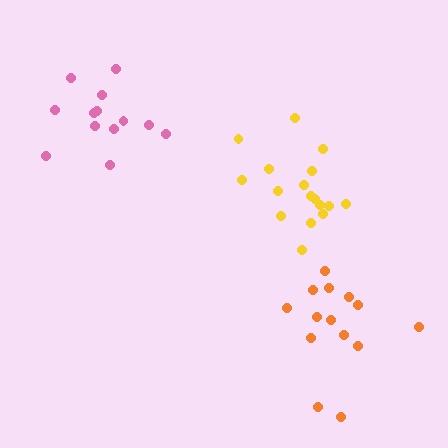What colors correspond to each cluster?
The clusters are colored: pink, yellow, orange.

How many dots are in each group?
Group 1: 13 dots, Group 2: 17 dots, Group 3: 14 dots (44 total).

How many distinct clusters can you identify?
There are 3 distinct clusters.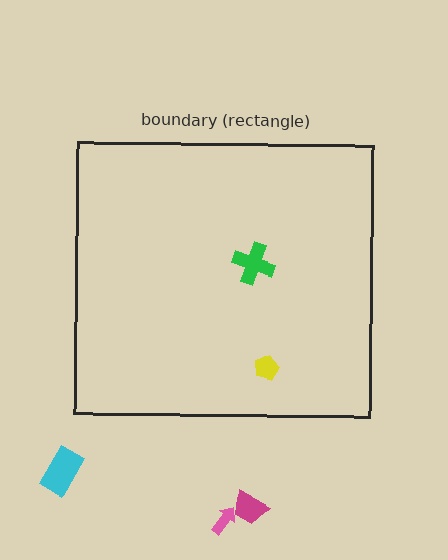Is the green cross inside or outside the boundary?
Inside.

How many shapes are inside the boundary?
2 inside, 3 outside.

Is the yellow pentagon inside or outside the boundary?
Inside.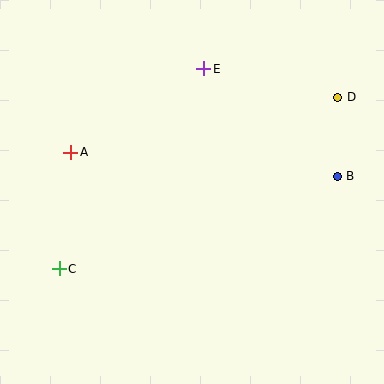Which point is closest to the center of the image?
Point E at (204, 69) is closest to the center.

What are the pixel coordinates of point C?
Point C is at (59, 269).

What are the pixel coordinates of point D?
Point D is at (338, 97).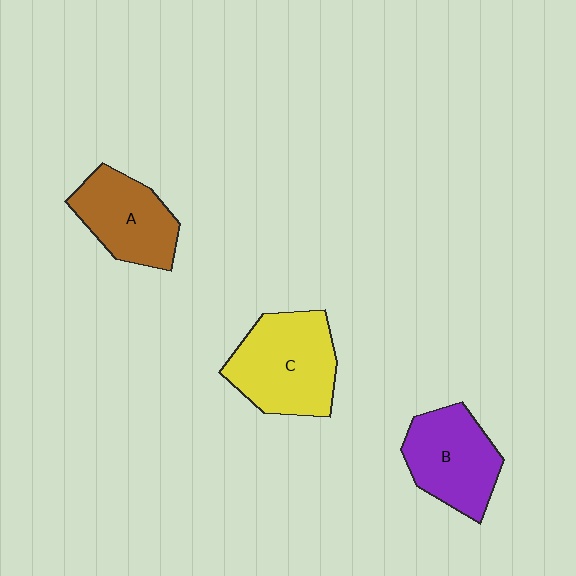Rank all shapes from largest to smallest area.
From largest to smallest: C (yellow), B (purple), A (brown).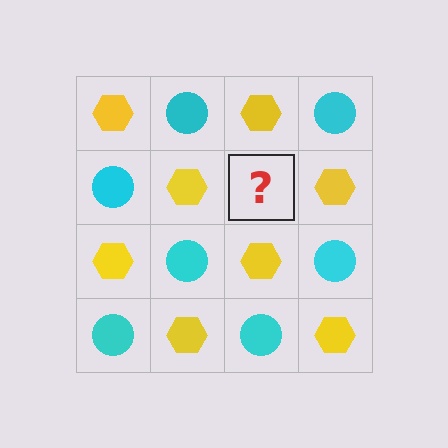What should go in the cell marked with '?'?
The missing cell should contain a cyan circle.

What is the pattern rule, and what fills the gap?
The rule is that it alternates yellow hexagon and cyan circle in a checkerboard pattern. The gap should be filled with a cyan circle.